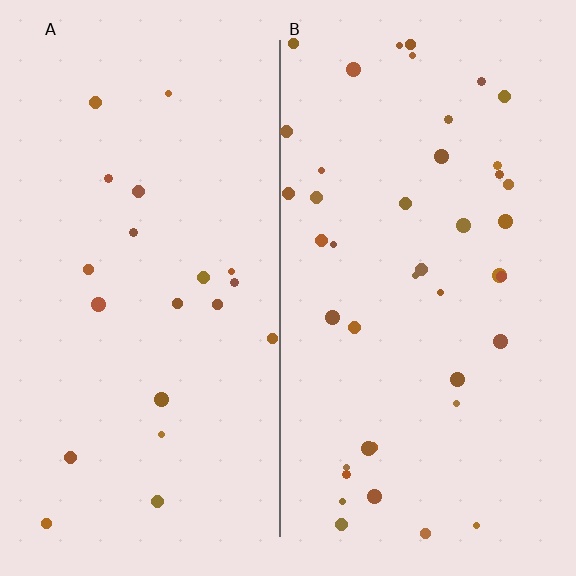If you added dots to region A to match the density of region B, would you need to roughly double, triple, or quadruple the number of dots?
Approximately double.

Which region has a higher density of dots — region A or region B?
B (the right).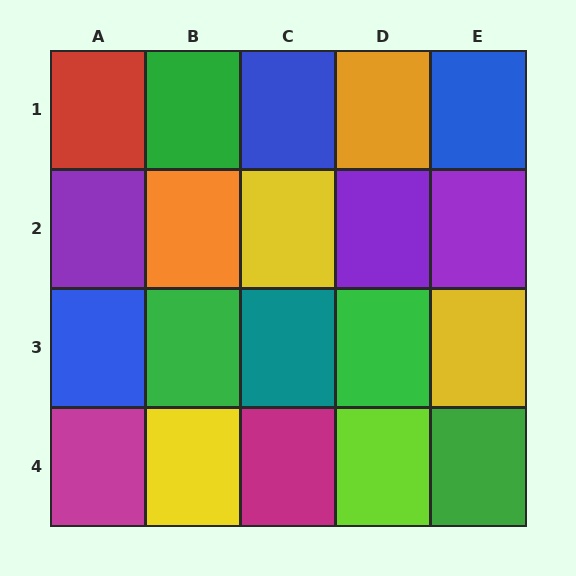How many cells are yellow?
3 cells are yellow.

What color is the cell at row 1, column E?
Blue.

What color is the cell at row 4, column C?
Magenta.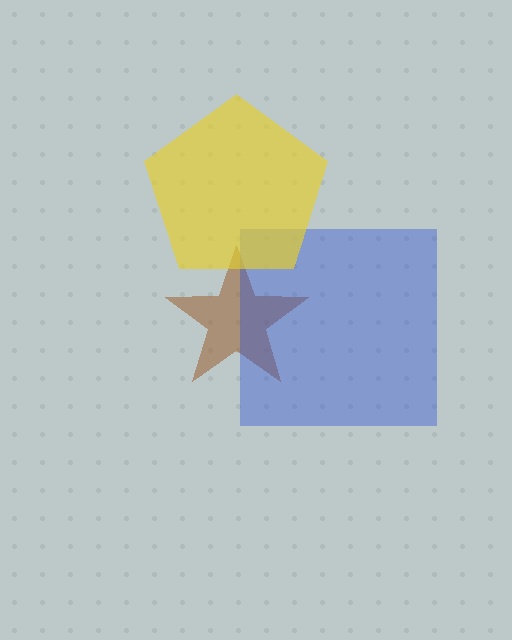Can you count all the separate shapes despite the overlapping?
Yes, there are 3 separate shapes.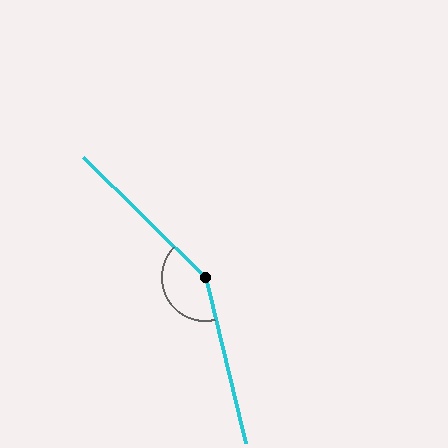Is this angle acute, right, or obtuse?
It is obtuse.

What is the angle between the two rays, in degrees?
Approximately 148 degrees.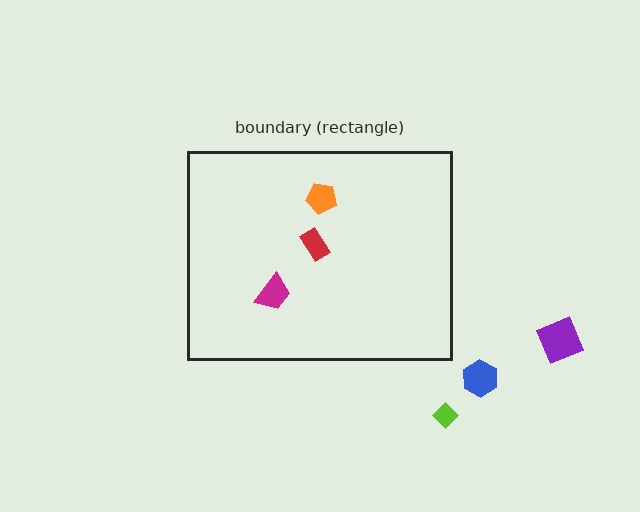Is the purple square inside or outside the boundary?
Outside.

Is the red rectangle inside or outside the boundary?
Inside.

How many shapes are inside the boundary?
3 inside, 3 outside.